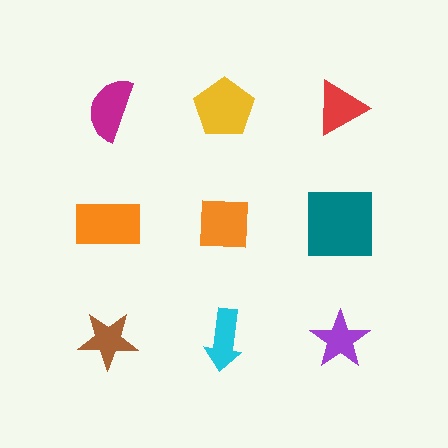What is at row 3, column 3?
A purple star.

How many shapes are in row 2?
3 shapes.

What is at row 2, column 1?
An orange rectangle.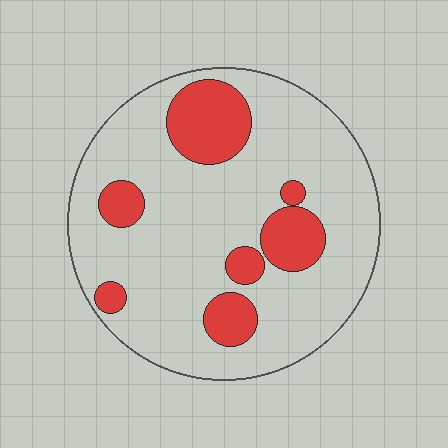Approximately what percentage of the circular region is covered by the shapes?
Approximately 20%.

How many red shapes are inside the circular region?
7.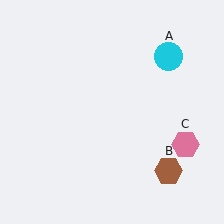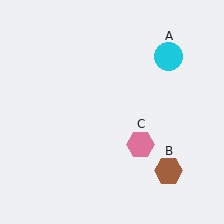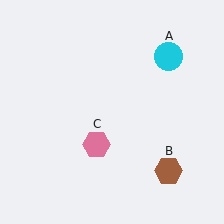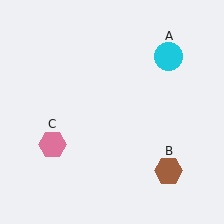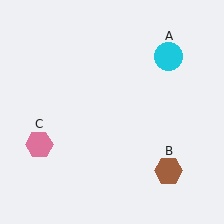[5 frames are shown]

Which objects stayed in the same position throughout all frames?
Cyan circle (object A) and brown hexagon (object B) remained stationary.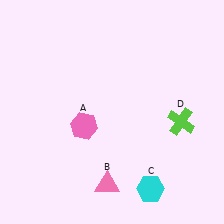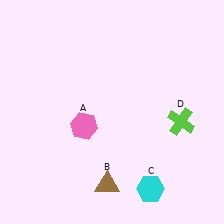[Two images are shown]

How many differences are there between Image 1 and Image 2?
There is 1 difference between the two images.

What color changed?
The triangle (B) changed from pink in Image 1 to brown in Image 2.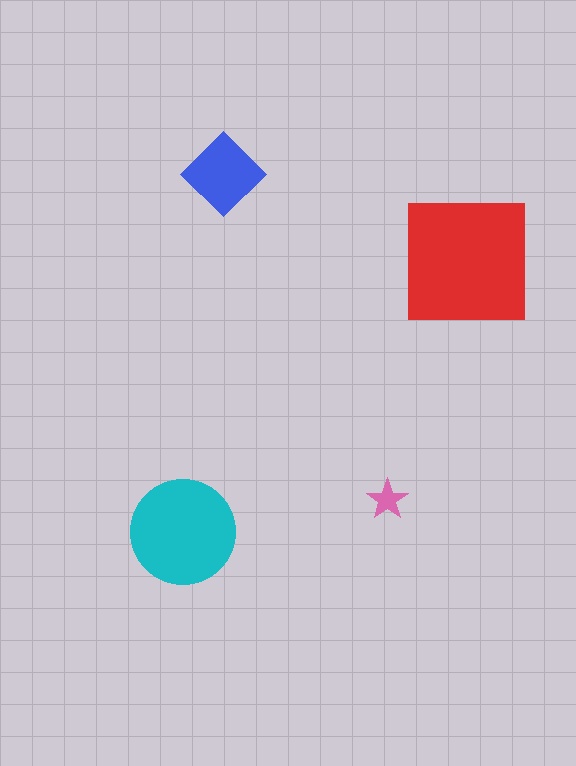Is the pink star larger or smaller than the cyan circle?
Smaller.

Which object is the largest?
The red square.